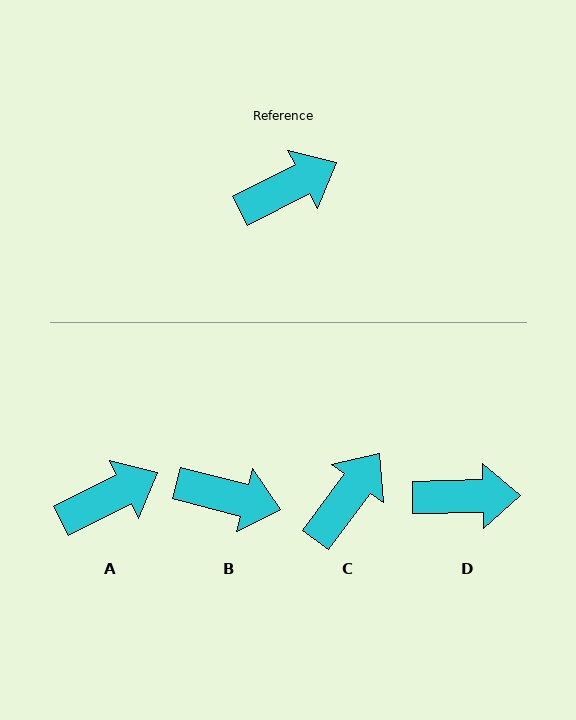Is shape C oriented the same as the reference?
No, it is off by about 27 degrees.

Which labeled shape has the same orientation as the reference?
A.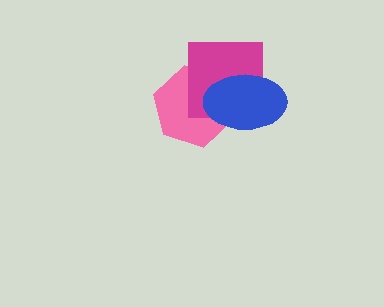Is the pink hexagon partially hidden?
Yes, it is partially covered by another shape.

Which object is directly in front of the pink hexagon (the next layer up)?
The magenta square is directly in front of the pink hexagon.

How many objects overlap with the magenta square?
2 objects overlap with the magenta square.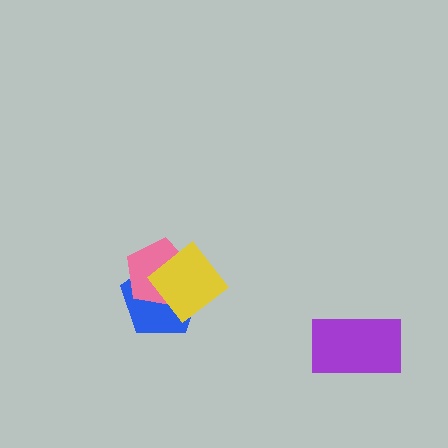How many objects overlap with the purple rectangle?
0 objects overlap with the purple rectangle.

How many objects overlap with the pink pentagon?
2 objects overlap with the pink pentagon.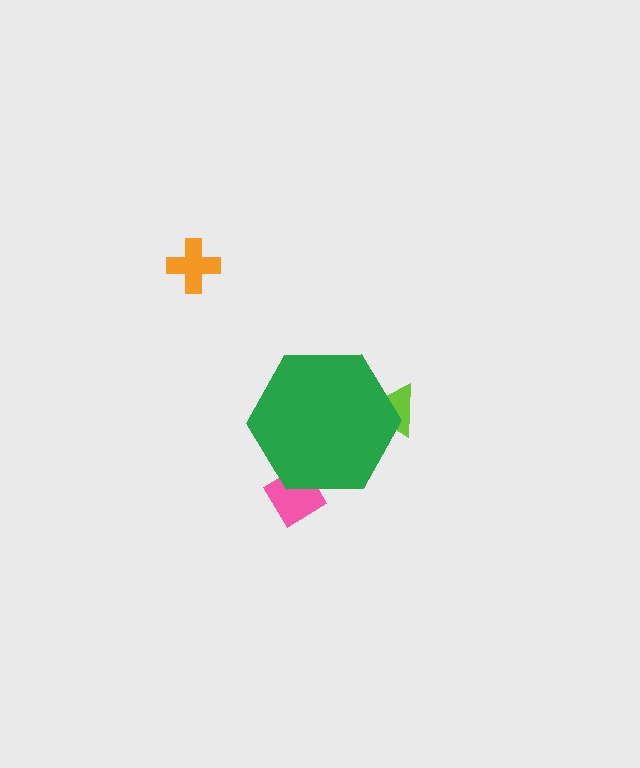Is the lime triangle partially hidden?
Yes, the lime triangle is partially hidden behind the green hexagon.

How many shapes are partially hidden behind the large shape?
2 shapes are partially hidden.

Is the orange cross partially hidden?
No, the orange cross is fully visible.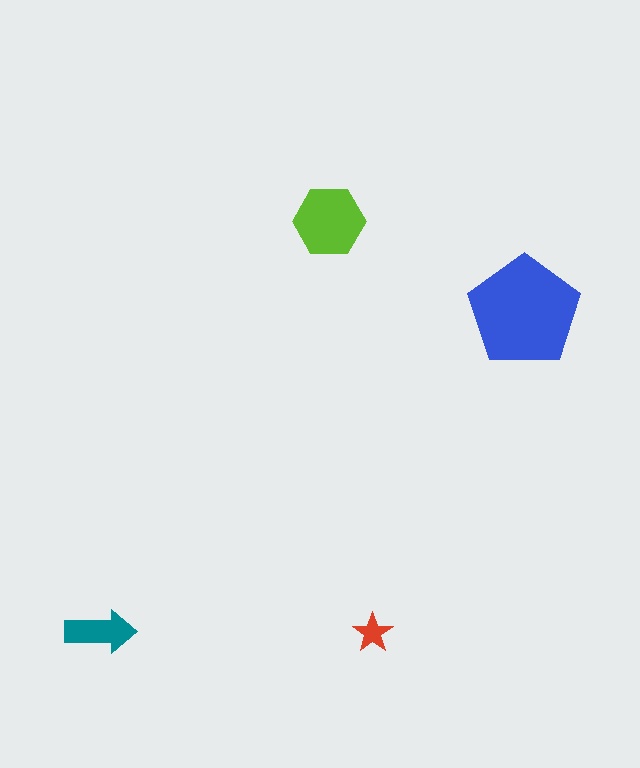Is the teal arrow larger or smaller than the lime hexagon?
Smaller.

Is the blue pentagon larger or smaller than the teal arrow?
Larger.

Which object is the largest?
The blue pentagon.